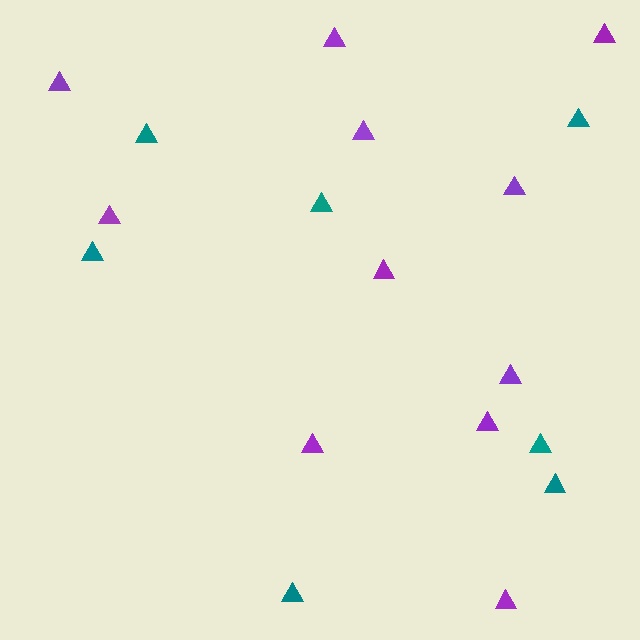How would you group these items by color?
There are 2 groups: one group of teal triangles (7) and one group of purple triangles (11).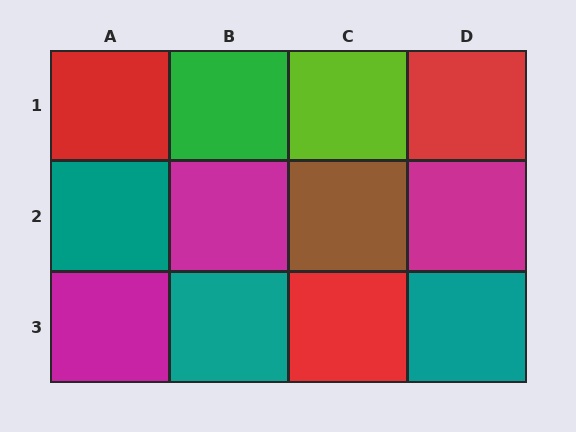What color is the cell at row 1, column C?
Lime.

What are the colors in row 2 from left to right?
Teal, magenta, brown, magenta.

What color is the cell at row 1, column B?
Green.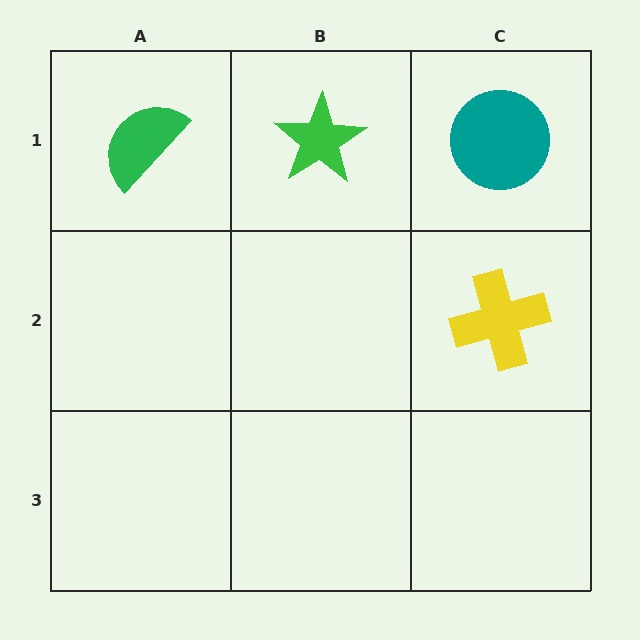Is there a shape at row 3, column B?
No, that cell is empty.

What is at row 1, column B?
A green star.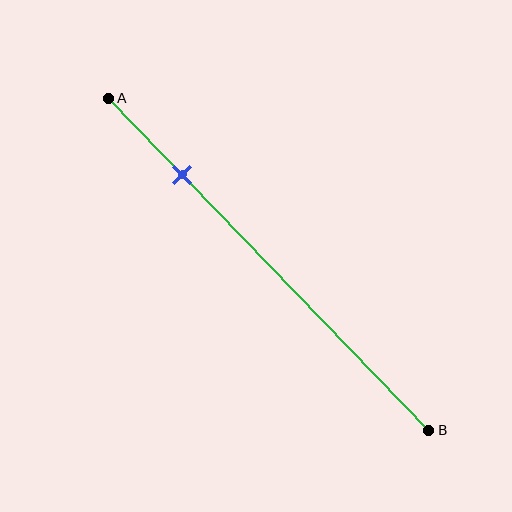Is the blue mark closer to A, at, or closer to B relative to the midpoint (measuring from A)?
The blue mark is closer to point A than the midpoint of segment AB.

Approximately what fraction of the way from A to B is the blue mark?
The blue mark is approximately 25% of the way from A to B.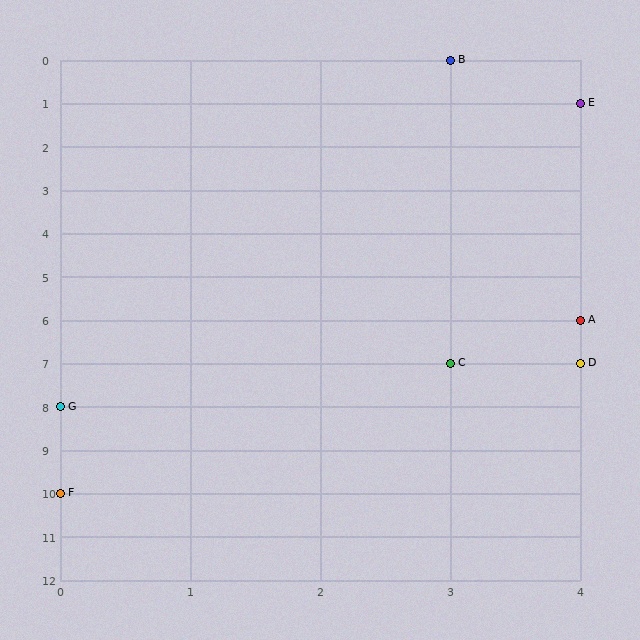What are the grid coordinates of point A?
Point A is at grid coordinates (4, 6).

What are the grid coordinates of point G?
Point G is at grid coordinates (0, 8).